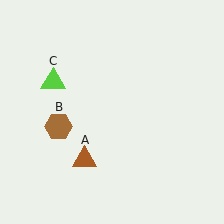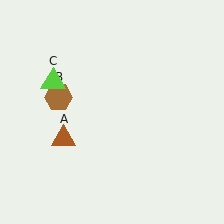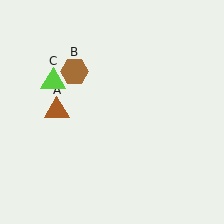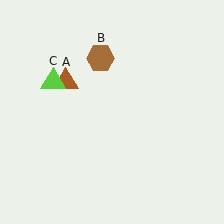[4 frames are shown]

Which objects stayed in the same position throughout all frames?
Lime triangle (object C) remained stationary.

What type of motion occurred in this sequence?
The brown triangle (object A), brown hexagon (object B) rotated clockwise around the center of the scene.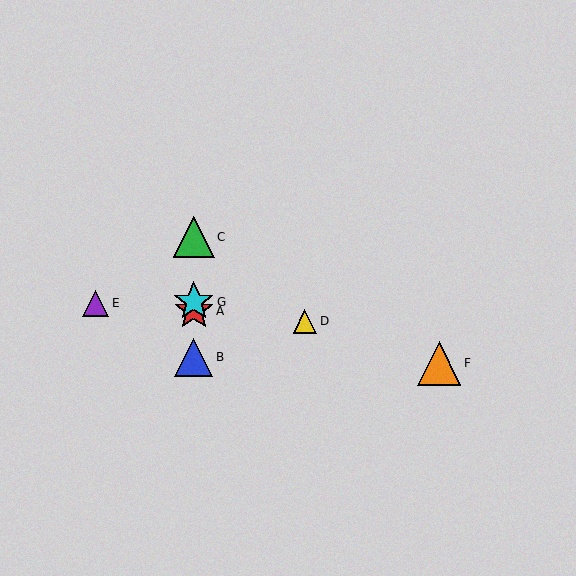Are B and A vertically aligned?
Yes, both are at x≈194.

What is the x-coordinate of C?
Object C is at x≈194.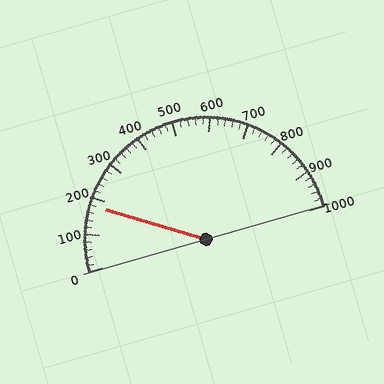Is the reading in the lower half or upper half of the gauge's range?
The reading is in the lower half of the range (0 to 1000).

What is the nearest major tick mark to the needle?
The nearest major tick mark is 200.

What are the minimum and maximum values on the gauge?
The gauge ranges from 0 to 1000.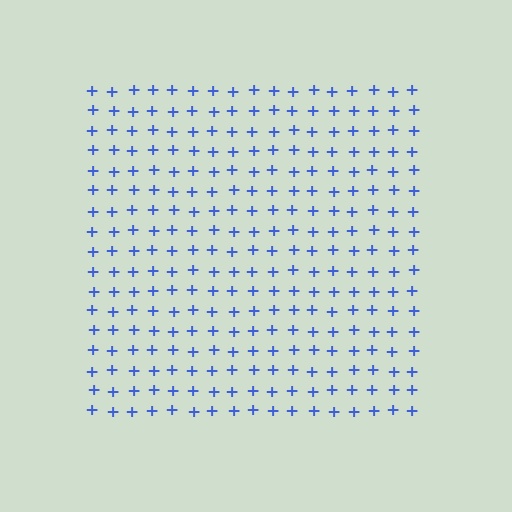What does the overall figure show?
The overall figure shows a square.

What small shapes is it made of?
It is made of small plus signs.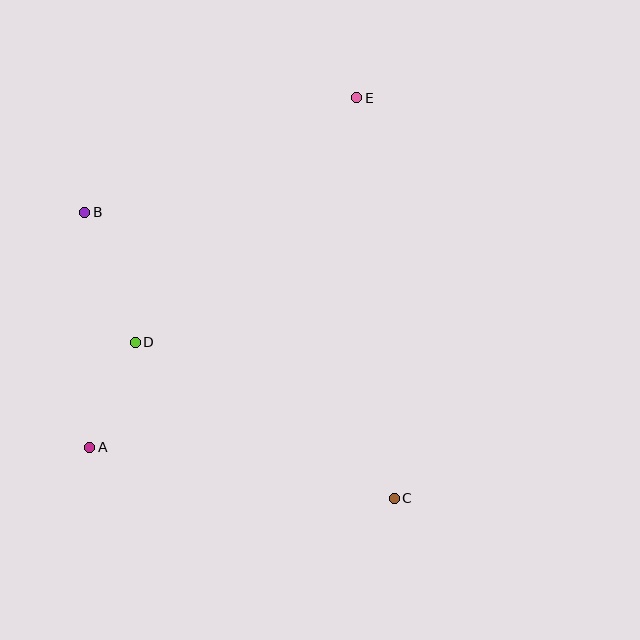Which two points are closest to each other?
Points A and D are closest to each other.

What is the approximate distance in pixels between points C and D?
The distance between C and D is approximately 302 pixels.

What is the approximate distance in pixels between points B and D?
The distance between B and D is approximately 140 pixels.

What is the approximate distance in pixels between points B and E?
The distance between B and E is approximately 295 pixels.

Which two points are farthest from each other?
Points A and E are farthest from each other.